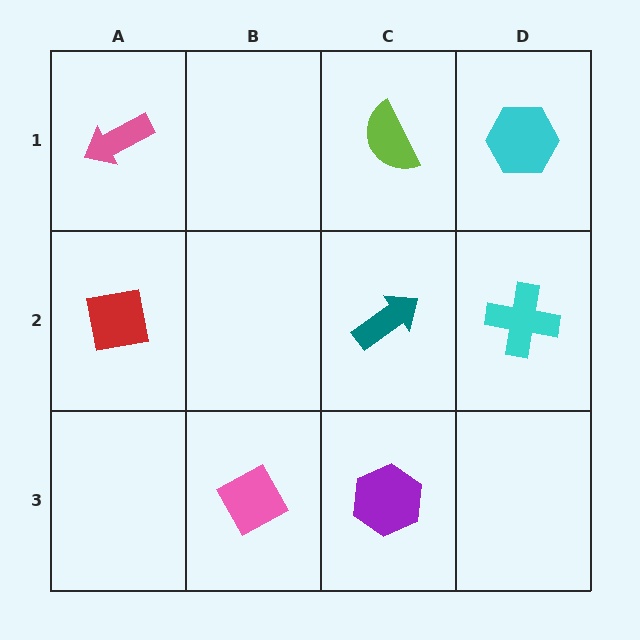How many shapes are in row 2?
3 shapes.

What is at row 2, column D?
A cyan cross.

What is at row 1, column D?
A cyan hexagon.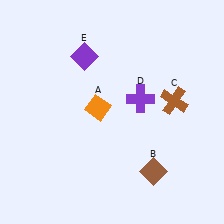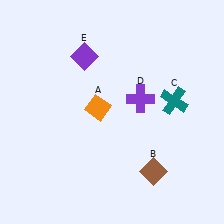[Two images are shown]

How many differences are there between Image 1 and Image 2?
There is 1 difference between the two images.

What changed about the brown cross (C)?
In Image 1, C is brown. In Image 2, it changed to teal.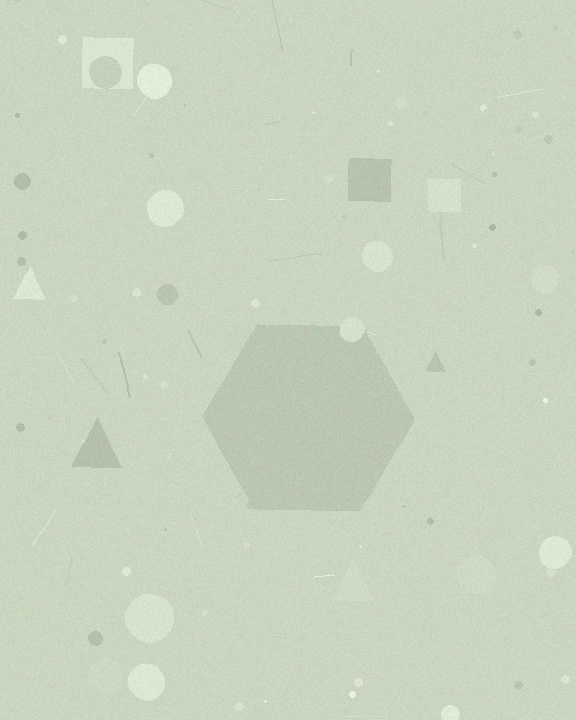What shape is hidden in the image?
A hexagon is hidden in the image.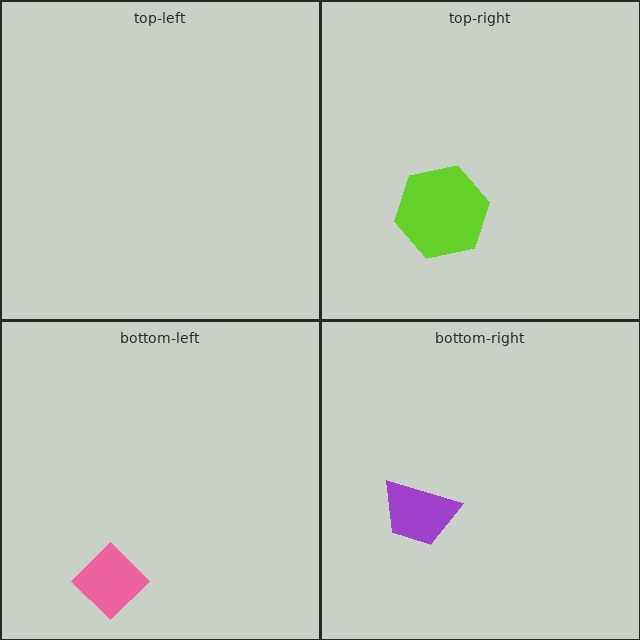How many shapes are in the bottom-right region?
1.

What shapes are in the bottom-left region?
The pink diamond.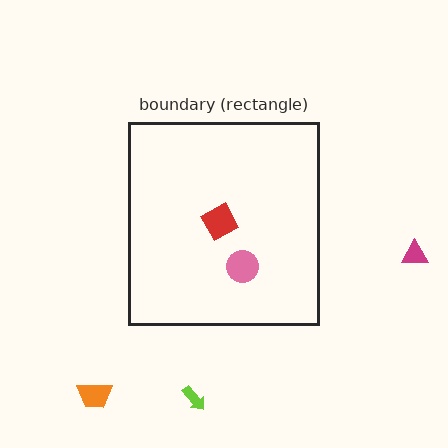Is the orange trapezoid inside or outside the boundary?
Outside.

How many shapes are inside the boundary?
2 inside, 3 outside.